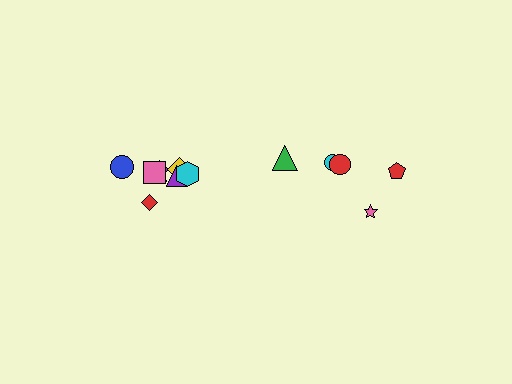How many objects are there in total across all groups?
There are 12 objects.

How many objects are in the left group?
There are 7 objects.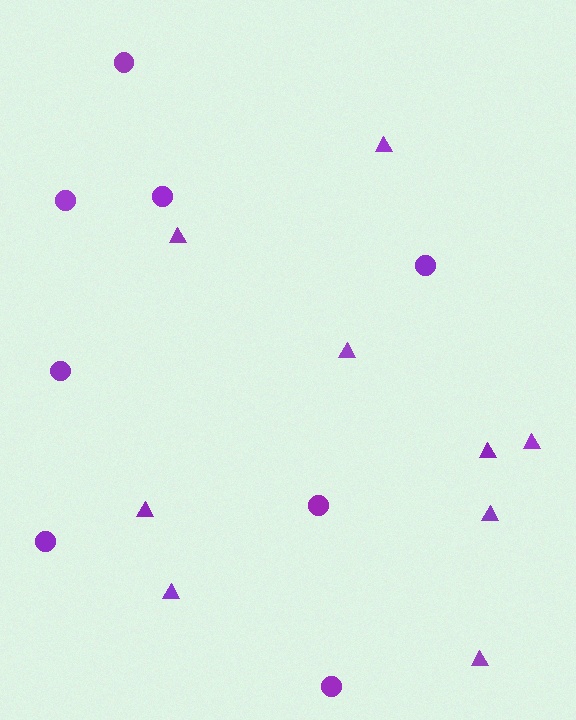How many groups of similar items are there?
There are 2 groups: one group of circles (8) and one group of triangles (9).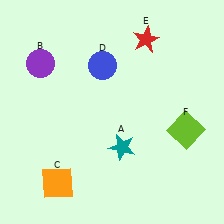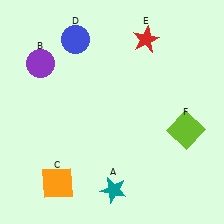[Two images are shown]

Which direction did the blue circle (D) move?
The blue circle (D) moved left.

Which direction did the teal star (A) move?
The teal star (A) moved down.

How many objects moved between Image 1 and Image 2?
2 objects moved between the two images.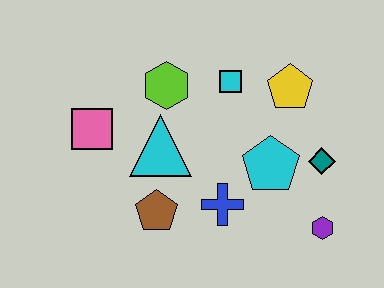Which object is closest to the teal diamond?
The cyan pentagon is closest to the teal diamond.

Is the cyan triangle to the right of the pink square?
Yes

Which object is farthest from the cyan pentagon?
The pink square is farthest from the cyan pentagon.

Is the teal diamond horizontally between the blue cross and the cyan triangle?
No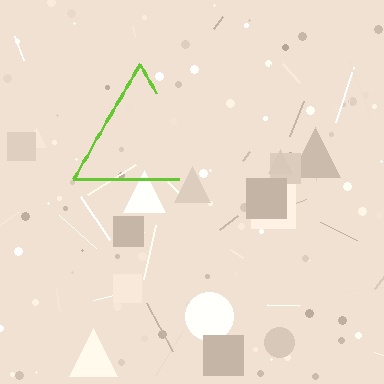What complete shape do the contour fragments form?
The contour fragments form a triangle.